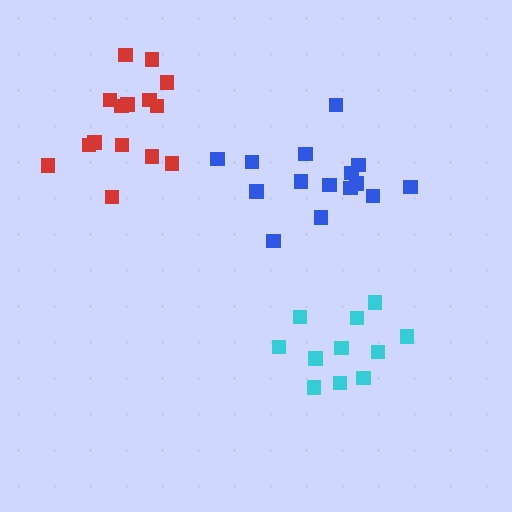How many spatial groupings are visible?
There are 3 spatial groupings.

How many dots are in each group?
Group 1: 15 dots, Group 2: 15 dots, Group 3: 11 dots (41 total).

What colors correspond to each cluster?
The clusters are colored: blue, red, cyan.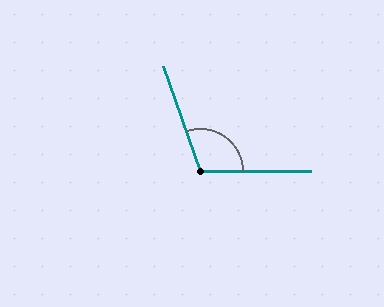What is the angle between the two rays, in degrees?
Approximately 109 degrees.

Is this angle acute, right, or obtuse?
It is obtuse.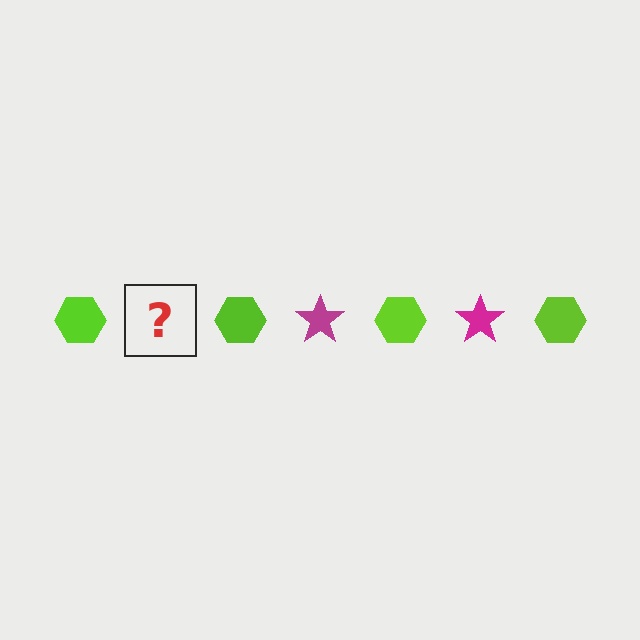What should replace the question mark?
The question mark should be replaced with a magenta star.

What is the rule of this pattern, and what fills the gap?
The rule is that the pattern alternates between lime hexagon and magenta star. The gap should be filled with a magenta star.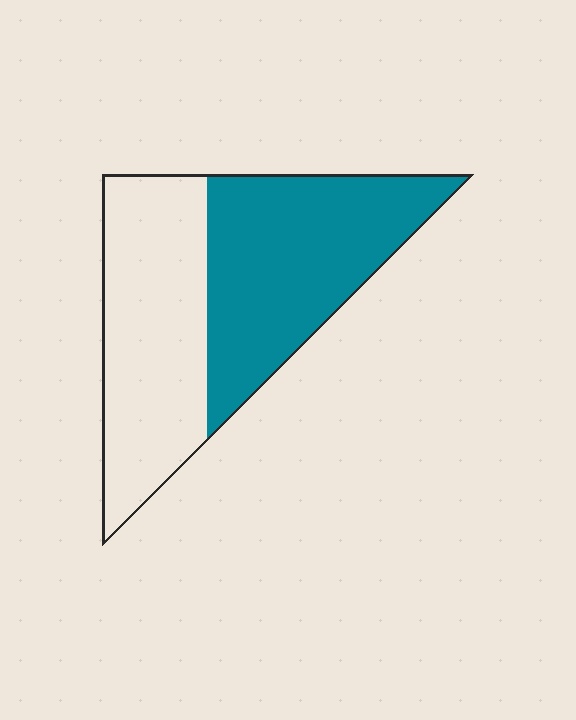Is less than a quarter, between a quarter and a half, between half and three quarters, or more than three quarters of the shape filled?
Between half and three quarters.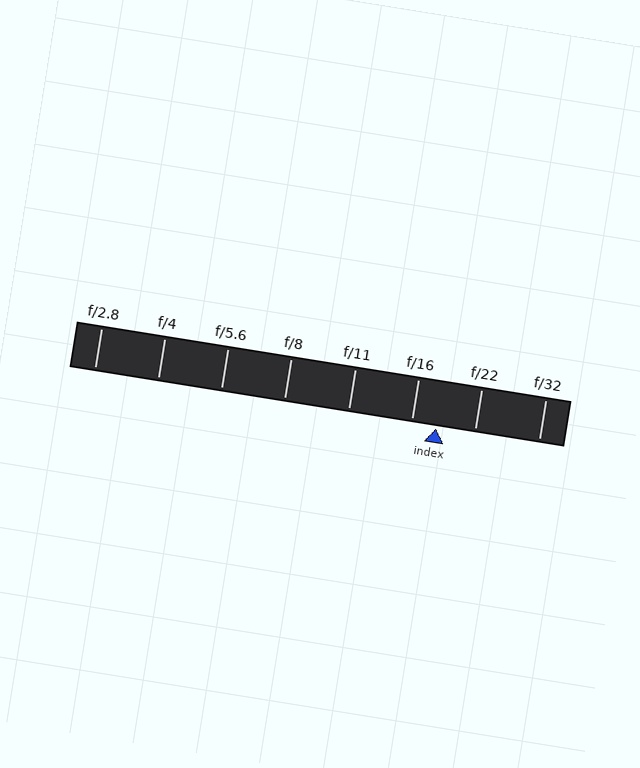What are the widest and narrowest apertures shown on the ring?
The widest aperture shown is f/2.8 and the narrowest is f/32.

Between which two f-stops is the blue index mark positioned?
The index mark is between f/16 and f/22.